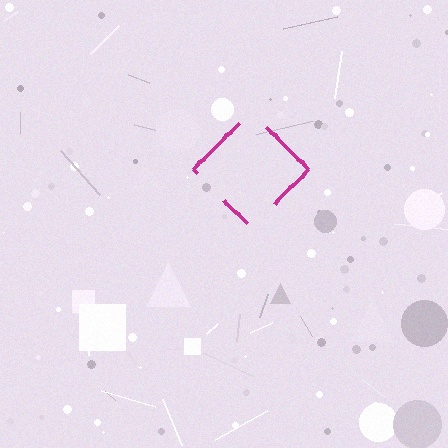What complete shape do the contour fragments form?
The contour fragments form a diamond.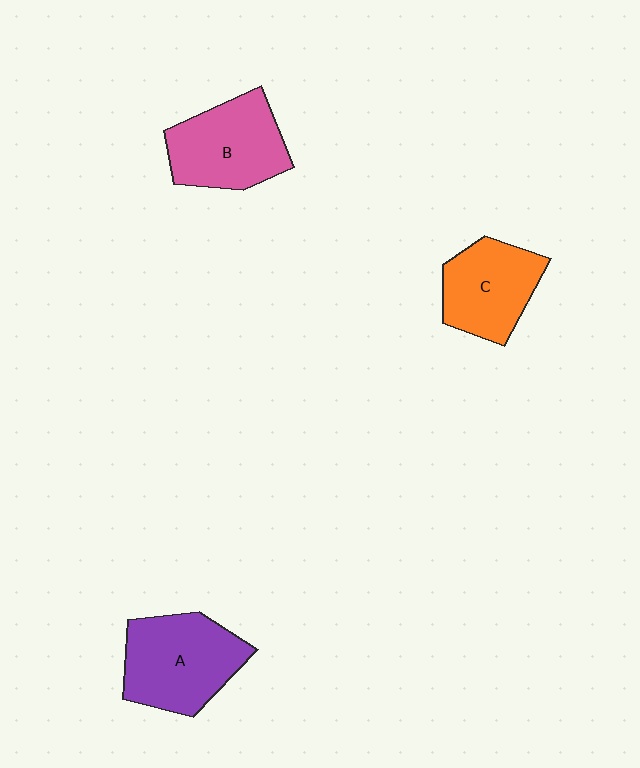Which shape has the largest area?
Shape A (purple).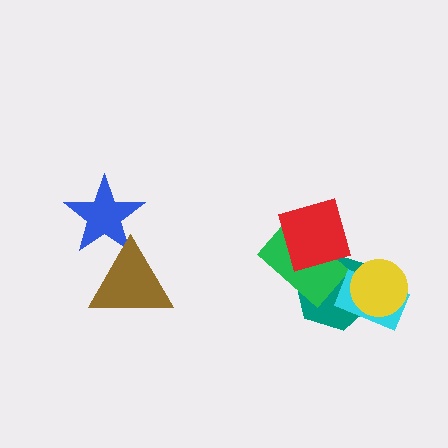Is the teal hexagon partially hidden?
Yes, it is partially covered by another shape.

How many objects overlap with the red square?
2 objects overlap with the red square.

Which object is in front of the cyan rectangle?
The yellow circle is in front of the cyan rectangle.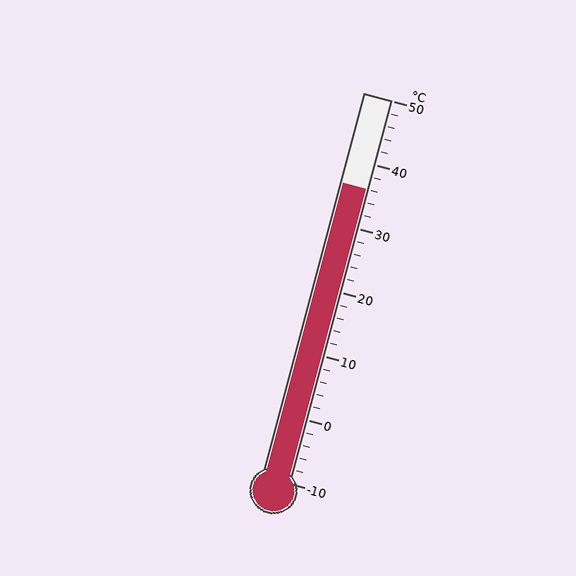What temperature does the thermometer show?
The thermometer shows approximately 36°C.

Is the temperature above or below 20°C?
The temperature is above 20°C.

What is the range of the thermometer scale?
The thermometer scale ranges from -10°C to 50°C.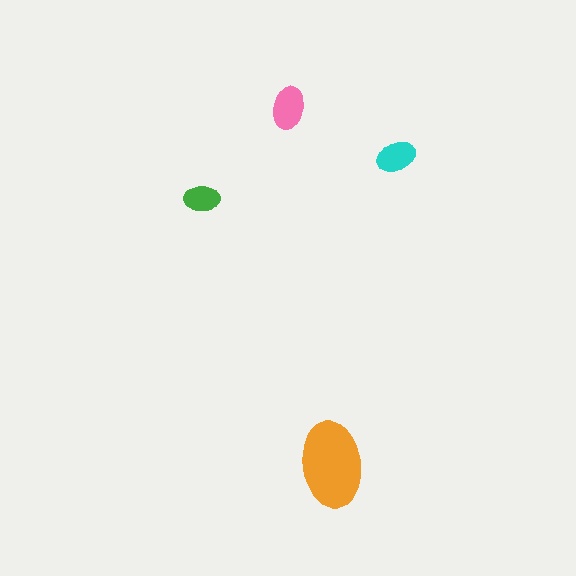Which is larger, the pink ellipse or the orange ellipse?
The orange one.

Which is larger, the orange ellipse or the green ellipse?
The orange one.